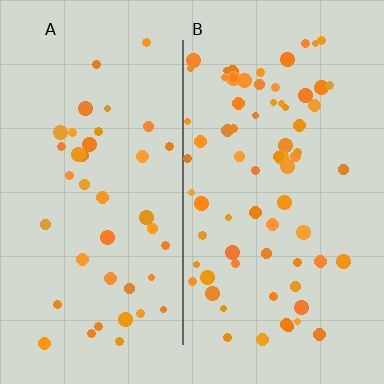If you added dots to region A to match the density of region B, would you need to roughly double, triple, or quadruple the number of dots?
Approximately double.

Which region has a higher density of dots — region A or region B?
B (the right).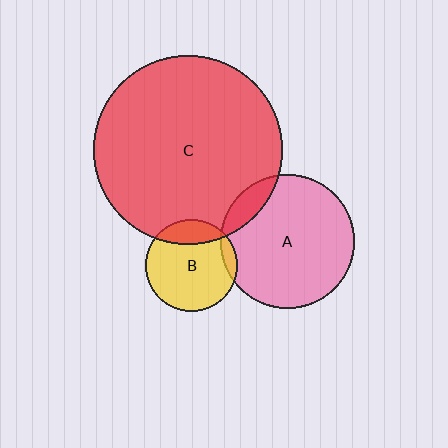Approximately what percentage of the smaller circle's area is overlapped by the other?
Approximately 10%.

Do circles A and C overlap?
Yes.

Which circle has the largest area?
Circle C (red).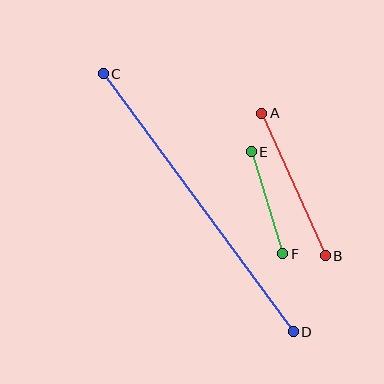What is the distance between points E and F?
The distance is approximately 107 pixels.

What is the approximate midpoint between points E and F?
The midpoint is at approximately (267, 203) pixels.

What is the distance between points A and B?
The distance is approximately 156 pixels.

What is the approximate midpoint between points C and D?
The midpoint is at approximately (198, 203) pixels.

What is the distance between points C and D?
The distance is approximately 320 pixels.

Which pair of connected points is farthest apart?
Points C and D are farthest apart.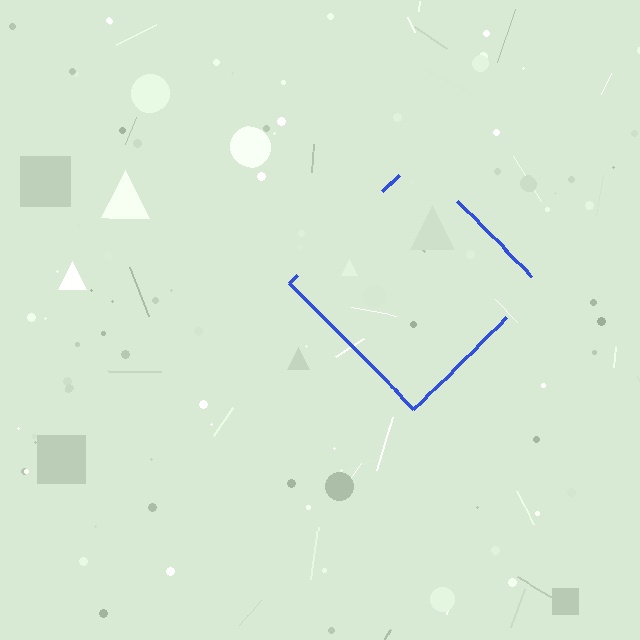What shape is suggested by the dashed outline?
The dashed outline suggests a diamond.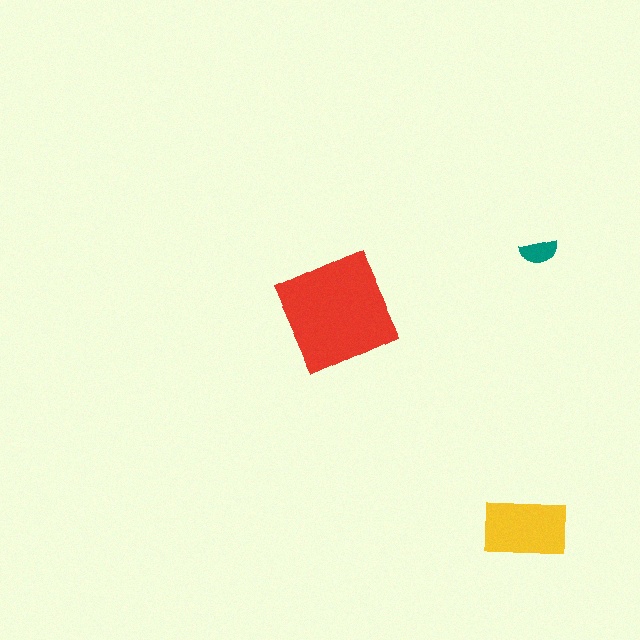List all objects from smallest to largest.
The teal semicircle, the yellow rectangle, the red square.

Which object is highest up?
The teal semicircle is topmost.